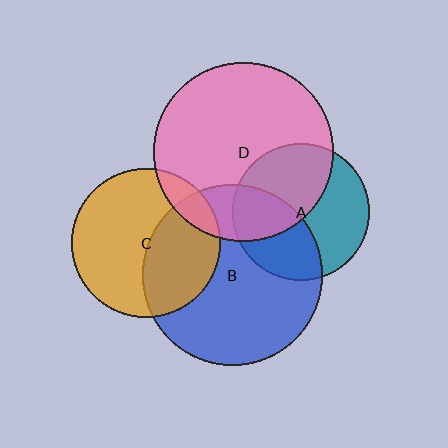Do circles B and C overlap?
Yes.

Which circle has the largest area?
Circle B (blue).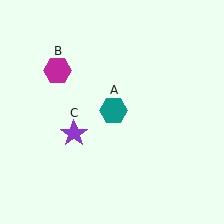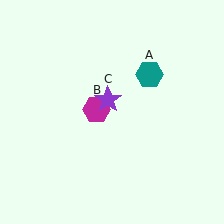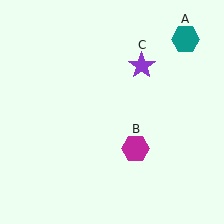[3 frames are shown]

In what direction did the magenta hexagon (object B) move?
The magenta hexagon (object B) moved down and to the right.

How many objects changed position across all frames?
3 objects changed position: teal hexagon (object A), magenta hexagon (object B), purple star (object C).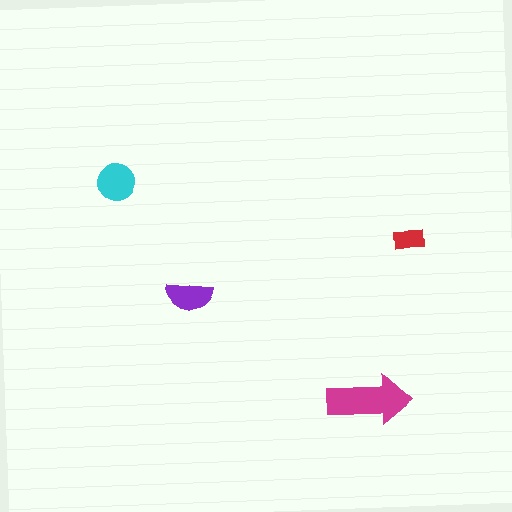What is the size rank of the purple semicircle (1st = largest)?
3rd.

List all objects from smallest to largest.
The red rectangle, the purple semicircle, the cyan circle, the magenta arrow.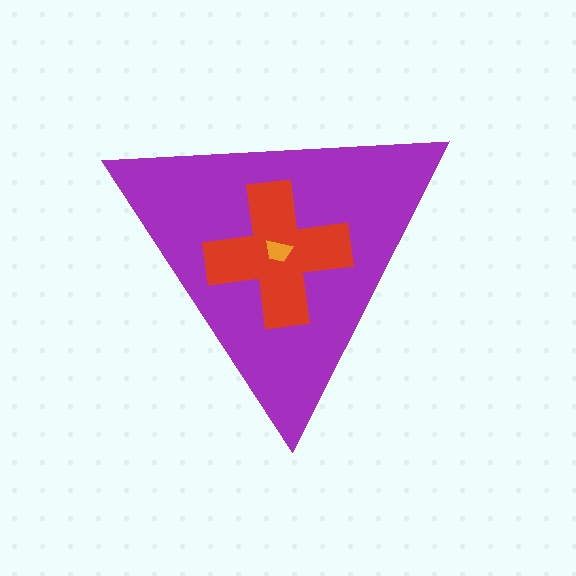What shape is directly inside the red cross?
The orange trapezoid.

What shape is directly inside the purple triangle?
The red cross.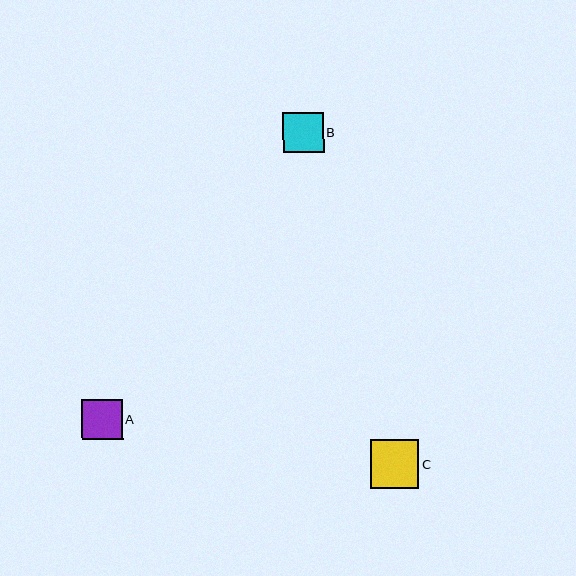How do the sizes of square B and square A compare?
Square B and square A are approximately the same size.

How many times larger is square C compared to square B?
Square C is approximately 1.2 times the size of square B.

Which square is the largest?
Square C is the largest with a size of approximately 49 pixels.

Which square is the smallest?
Square A is the smallest with a size of approximately 40 pixels.